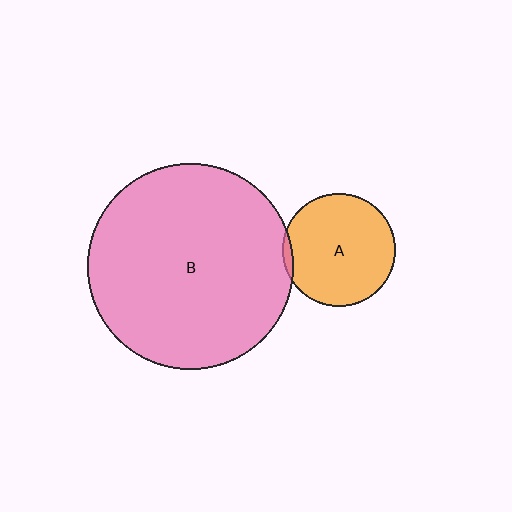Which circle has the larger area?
Circle B (pink).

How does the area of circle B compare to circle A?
Approximately 3.3 times.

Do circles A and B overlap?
Yes.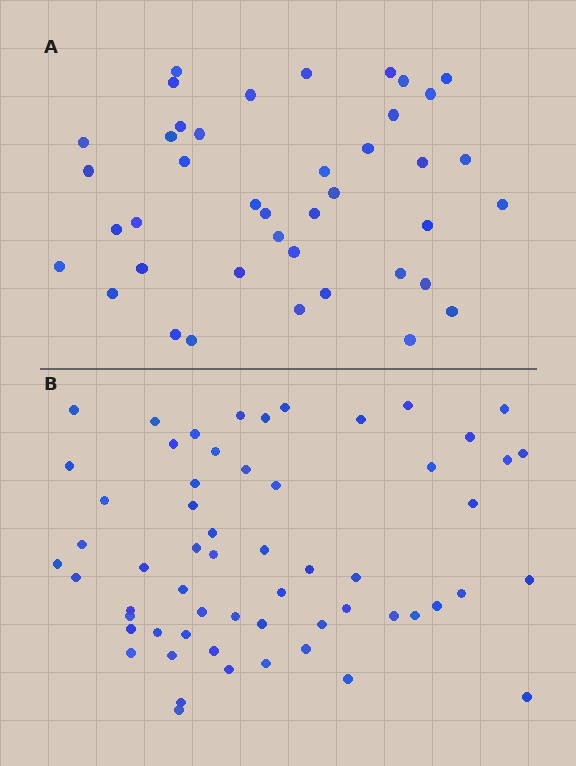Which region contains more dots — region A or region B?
Region B (the bottom region) has more dots.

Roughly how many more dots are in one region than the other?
Region B has approximately 20 more dots than region A.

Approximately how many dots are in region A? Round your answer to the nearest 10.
About 40 dots. (The exact count is 41, which rounds to 40.)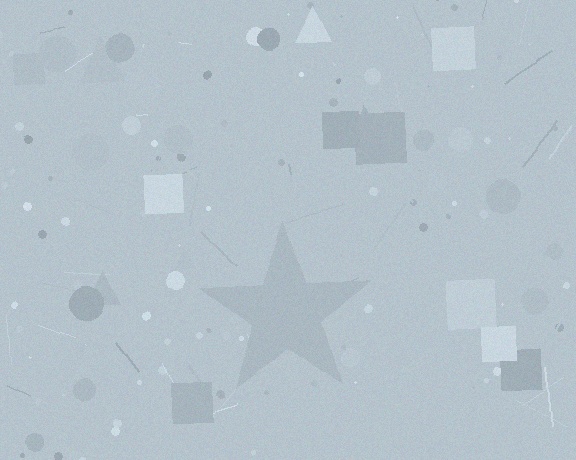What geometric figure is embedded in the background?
A star is embedded in the background.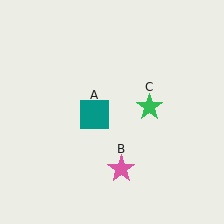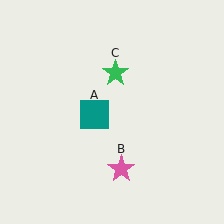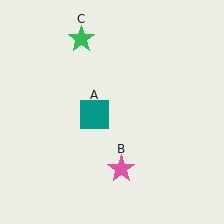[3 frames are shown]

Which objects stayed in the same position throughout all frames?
Teal square (object A) and pink star (object B) remained stationary.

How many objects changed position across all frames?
1 object changed position: green star (object C).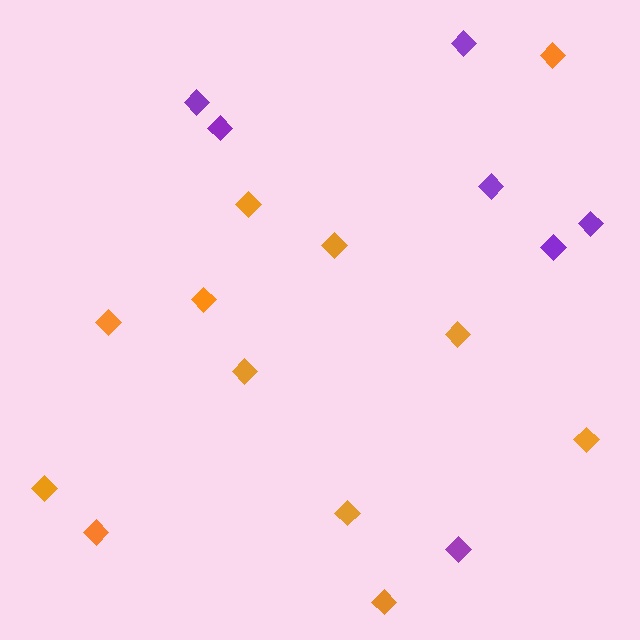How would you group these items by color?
There are 2 groups: one group of orange diamonds (12) and one group of purple diamonds (7).